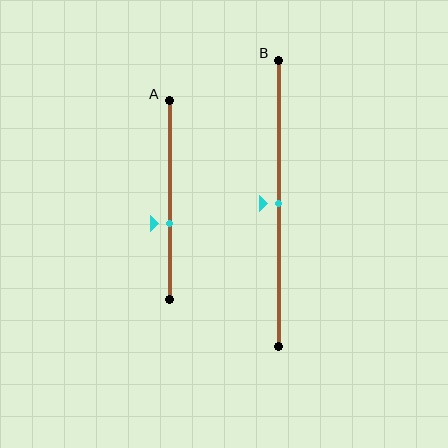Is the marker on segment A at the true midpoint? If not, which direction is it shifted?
No, the marker on segment A is shifted downward by about 12% of the segment length.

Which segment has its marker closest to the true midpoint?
Segment B has its marker closest to the true midpoint.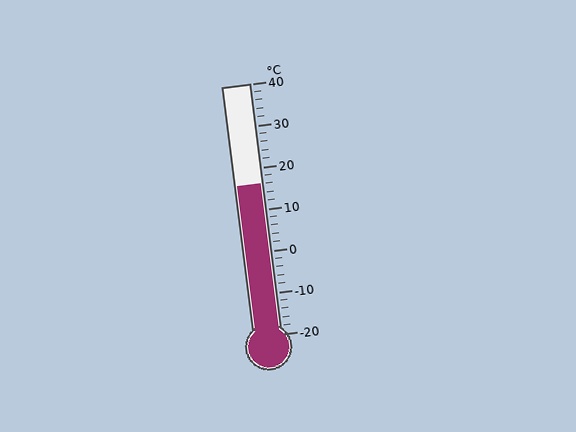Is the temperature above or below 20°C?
The temperature is below 20°C.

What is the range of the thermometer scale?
The thermometer scale ranges from -20°C to 40°C.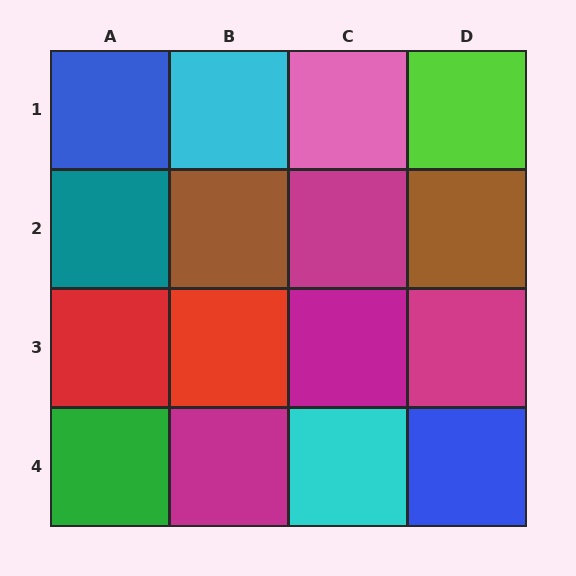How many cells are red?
2 cells are red.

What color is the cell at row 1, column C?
Pink.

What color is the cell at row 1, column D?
Lime.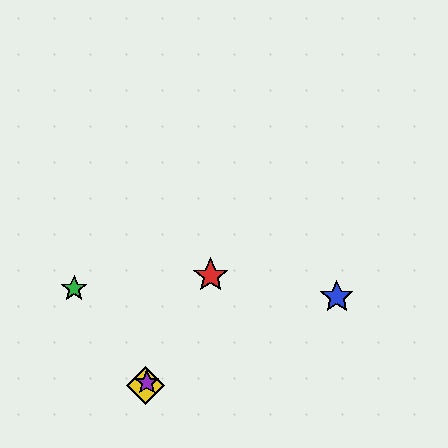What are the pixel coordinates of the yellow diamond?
The yellow diamond is at (145, 385).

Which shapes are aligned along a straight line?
The red star, the yellow diamond, the purple star are aligned along a straight line.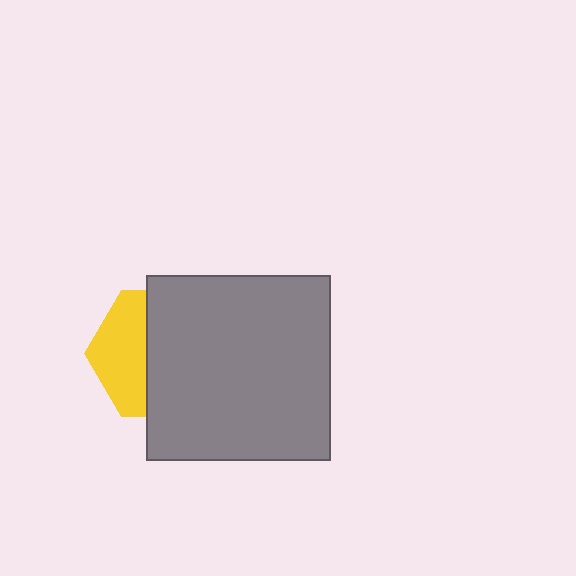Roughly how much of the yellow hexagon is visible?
A small part of it is visible (roughly 39%).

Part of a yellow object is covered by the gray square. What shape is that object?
It is a hexagon.